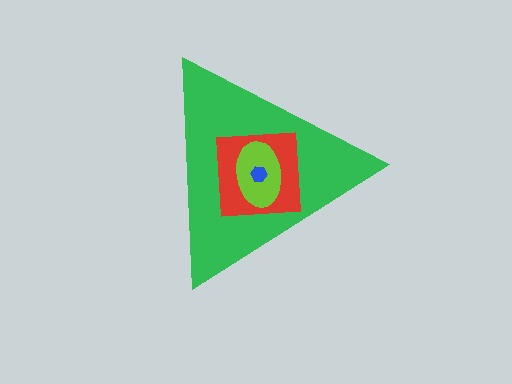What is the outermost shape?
The green triangle.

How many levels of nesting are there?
4.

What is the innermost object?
The blue hexagon.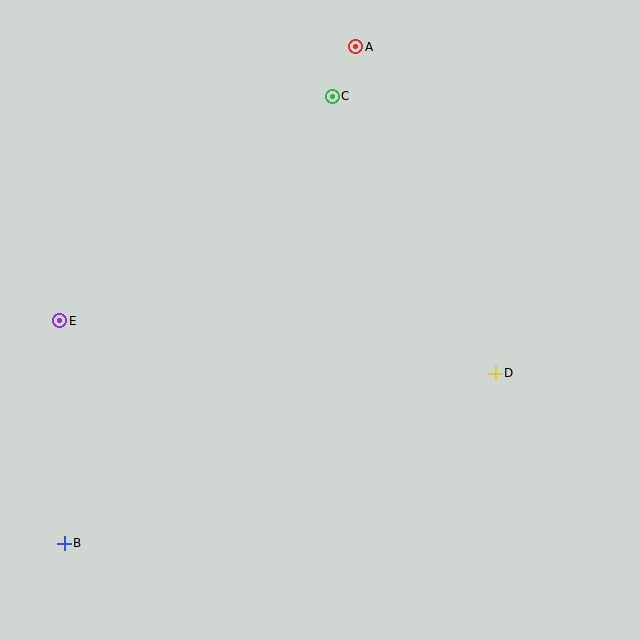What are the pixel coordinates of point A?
Point A is at (356, 47).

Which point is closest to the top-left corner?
Point E is closest to the top-left corner.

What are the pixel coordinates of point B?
Point B is at (64, 543).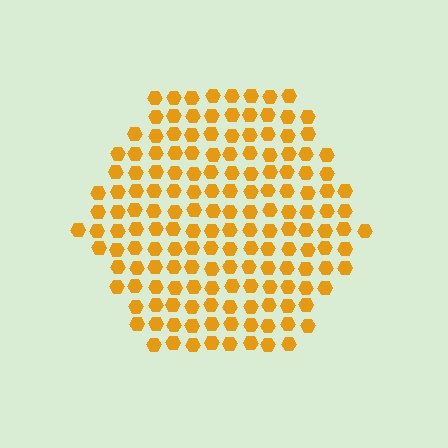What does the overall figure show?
The overall figure shows a hexagon.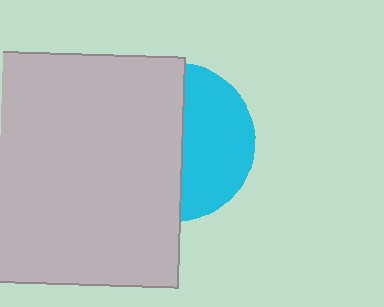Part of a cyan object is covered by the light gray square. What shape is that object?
It is a circle.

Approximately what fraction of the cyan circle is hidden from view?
Roughly 56% of the cyan circle is hidden behind the light gray square.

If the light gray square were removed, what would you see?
You would see the complete cyan circle.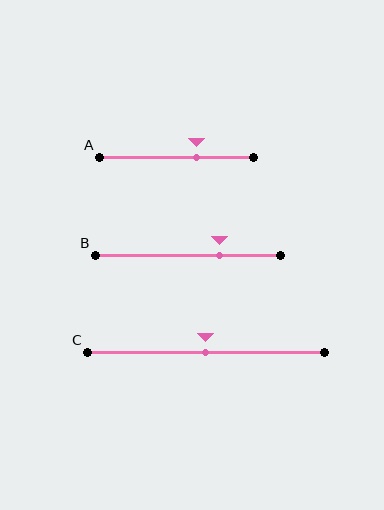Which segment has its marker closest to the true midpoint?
Segment C has its marker closest to the true midpoint.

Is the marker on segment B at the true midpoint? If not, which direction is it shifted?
No, the marker on segment B is shifted to the right by about 17% of the segment length.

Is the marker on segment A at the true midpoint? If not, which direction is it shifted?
No, the marker on segment A is shifted to the right by about 13% of the segment length.